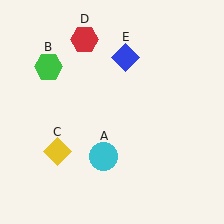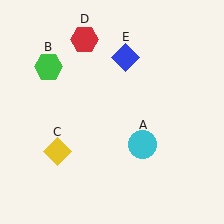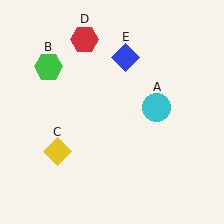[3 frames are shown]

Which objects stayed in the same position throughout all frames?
Green hexagon (object B) and yellow diamond (object C) and red hexagon (object D) and blue diamond (object E) remained stationary.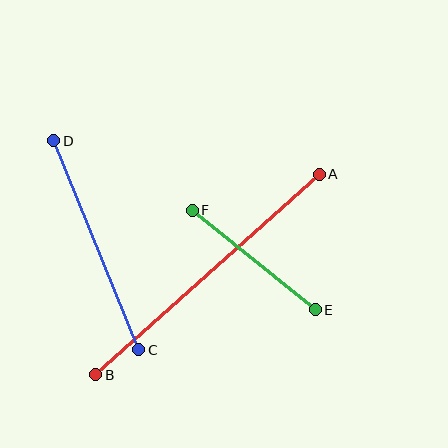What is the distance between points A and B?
The distance is approximately 300 pixels.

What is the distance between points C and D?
The distance is approximately 226 pixels.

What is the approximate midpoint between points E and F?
The midpoint is at approximately (254, 260) pixels.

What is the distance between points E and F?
The distance is approximately 158 pixels.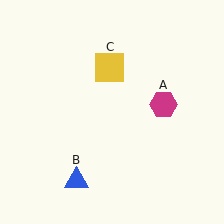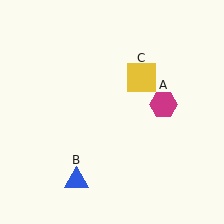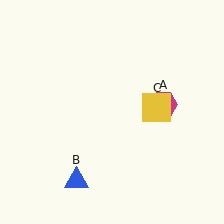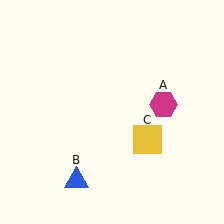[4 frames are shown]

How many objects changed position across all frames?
1 object changed position: yellow square (object C).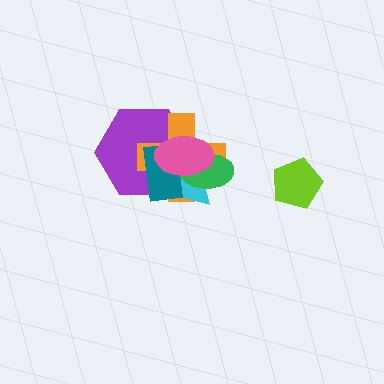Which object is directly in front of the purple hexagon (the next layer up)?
The orange cross is directly in front of the purple hexagon.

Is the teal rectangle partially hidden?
Yes, it is partially covered by another shape.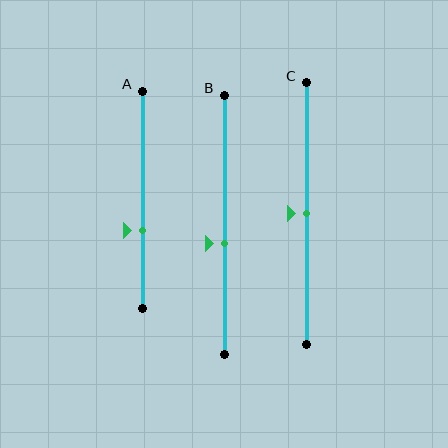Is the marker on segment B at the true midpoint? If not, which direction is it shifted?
No, the marker on segment B is shifted downward by about 7% of the segment length.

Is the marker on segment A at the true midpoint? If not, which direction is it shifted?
No, the marker on segment A is shifted downward by about 14% of the segment length.